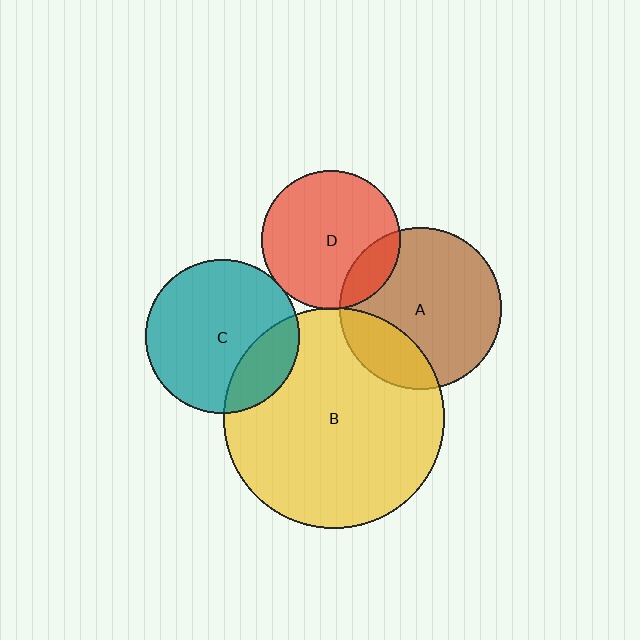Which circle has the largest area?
Circle B (yellow).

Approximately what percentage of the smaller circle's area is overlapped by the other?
Approximately 25%.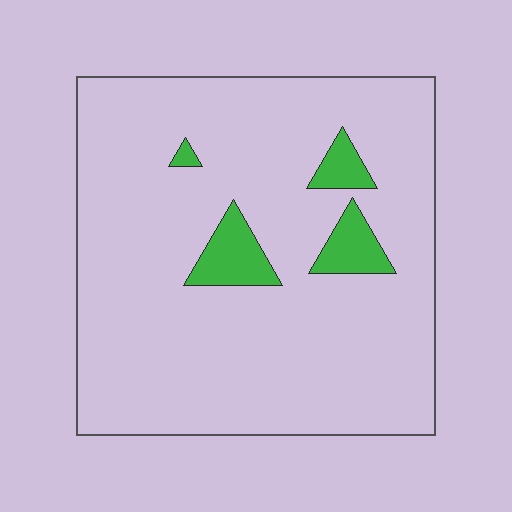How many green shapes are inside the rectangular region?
4.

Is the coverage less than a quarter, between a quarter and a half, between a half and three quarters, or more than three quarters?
Less than a quarter.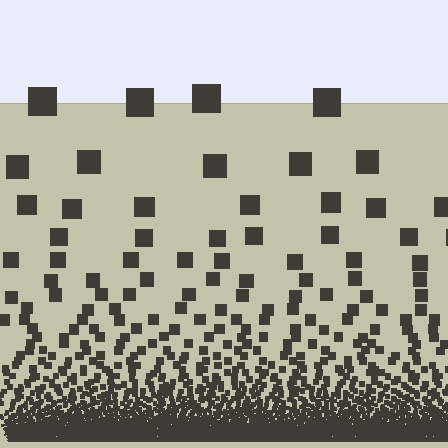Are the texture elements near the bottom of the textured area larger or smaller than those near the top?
Smaller. The gradient is inverted — elements near the bottom are smaller and denser.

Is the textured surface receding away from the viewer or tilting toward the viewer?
The surface appears to tilt toward the viewer. Texture elements get larger and sparser toward the top.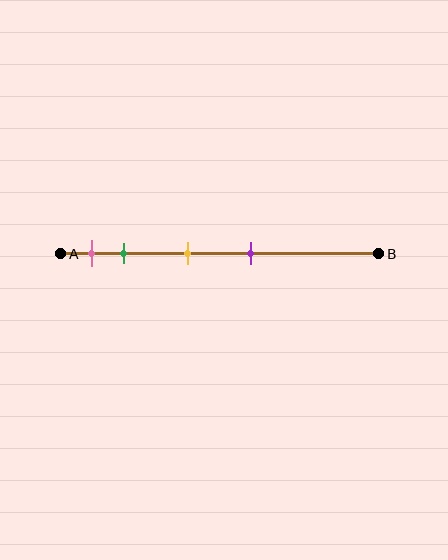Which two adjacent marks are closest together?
The pink and green marks are the closest adjacent pair.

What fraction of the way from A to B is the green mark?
The green mark is approximately 20% (0.2) of the way from A to B.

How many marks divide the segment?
There are 4 marks dividing the segment.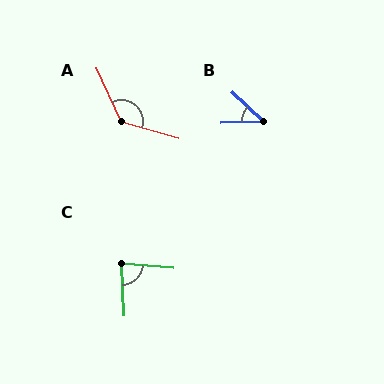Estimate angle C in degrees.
Approximately 82 degrees.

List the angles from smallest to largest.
B (45°), C (82°), A (131°).